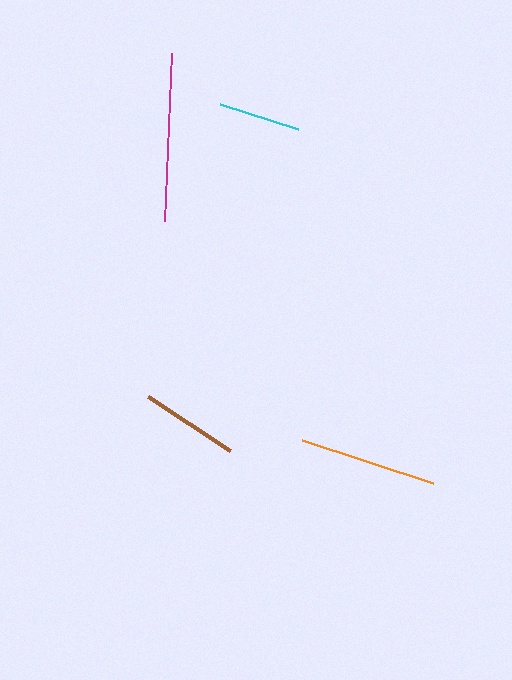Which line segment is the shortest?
The cyan line is the shortest at approximately 81 pixels.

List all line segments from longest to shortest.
From longest to shortest: magenta, orange, brown, cyan.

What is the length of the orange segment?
The orange segment is approximately 138 pixels long.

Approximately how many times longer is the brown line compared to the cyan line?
The brown line is approximately 1.2 times the length of the cyan line.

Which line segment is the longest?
The magenta line is the longest at approximately 168 pixels.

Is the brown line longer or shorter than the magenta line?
The magenta line is longer than the brown line.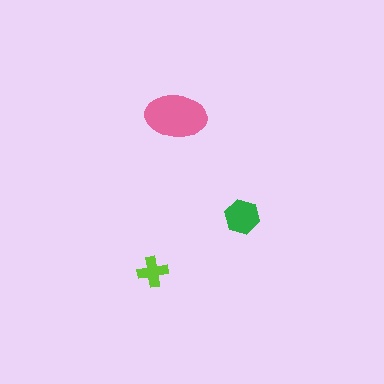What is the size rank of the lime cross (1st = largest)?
3rd.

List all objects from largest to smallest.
The pink ellipse, the green hexagon, the lime cross.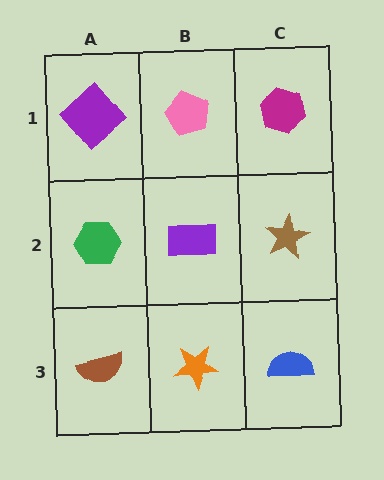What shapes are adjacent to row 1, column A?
A green hexagon (row 2, column A), a pink pentagon (row 1, column B).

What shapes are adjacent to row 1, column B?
A purple rectangle (row 2, column B), a purple diamond (row 1, column A), a magenta hexagon (row 1, column C).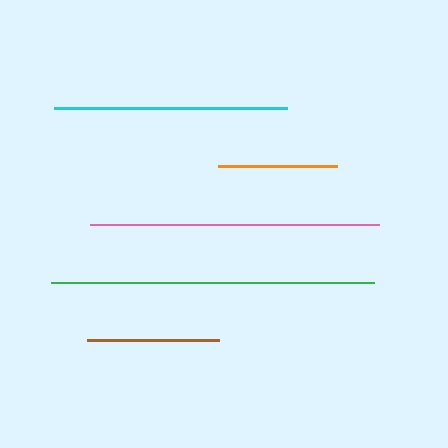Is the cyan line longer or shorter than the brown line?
The cyan line is longer than the brown line.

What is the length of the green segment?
The green segment is approximately 324 pixels long.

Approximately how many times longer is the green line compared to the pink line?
The green line is approximately 1.1 times the length of the pink line.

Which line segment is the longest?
The green line is the longest at approximately 324 pixels.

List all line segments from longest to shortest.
From longest to shortest: green, pink, cyan, brown, orange.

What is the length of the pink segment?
The pink segment is approximately 289 pixels long.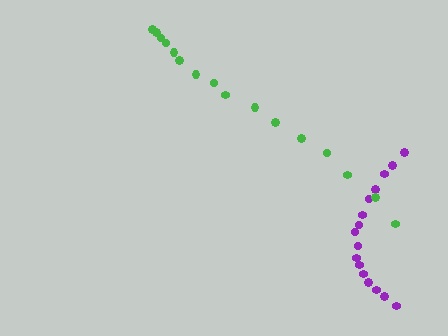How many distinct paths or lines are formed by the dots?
There are 2 distinct paths.